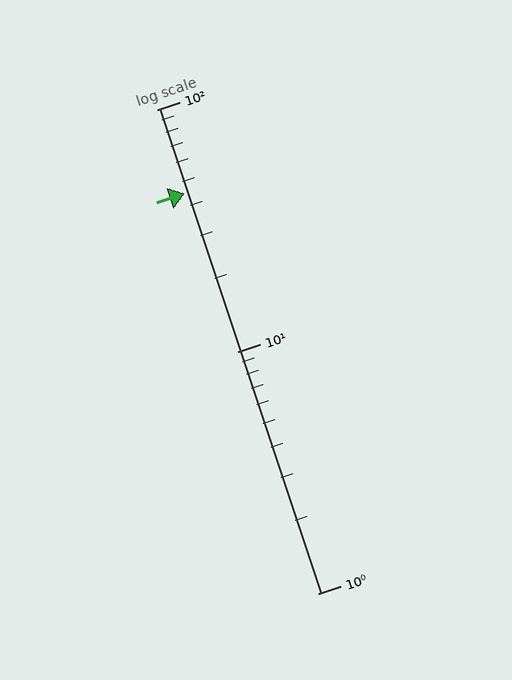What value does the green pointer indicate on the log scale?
The pointer indicates approximately 45.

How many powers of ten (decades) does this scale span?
The scale spans 2 decades, from 1 to 100.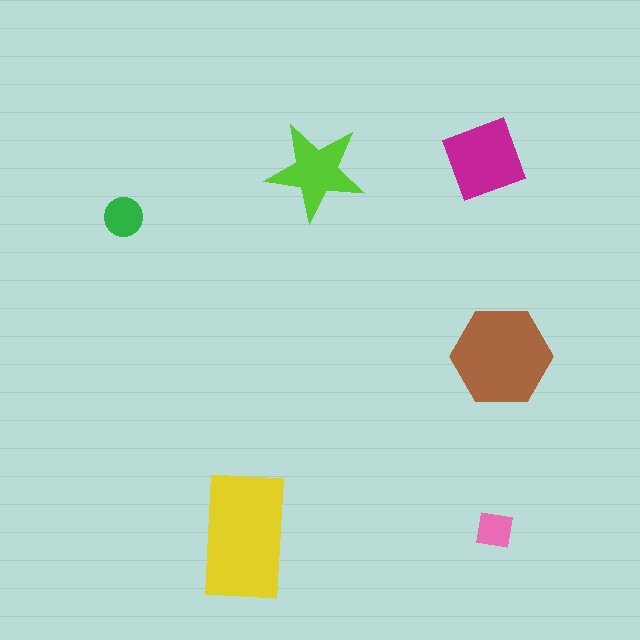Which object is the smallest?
The pink square.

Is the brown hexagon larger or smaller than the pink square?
Larger.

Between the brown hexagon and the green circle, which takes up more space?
The brown hexagon.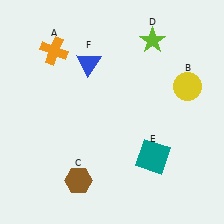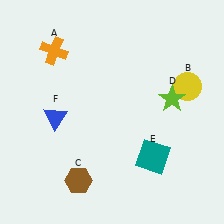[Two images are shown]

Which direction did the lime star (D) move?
The lime star (D) moved down.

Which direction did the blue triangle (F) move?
The blue triangle (F) moved down.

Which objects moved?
The objects that moved are: the lime star (D), the blue triangle (F).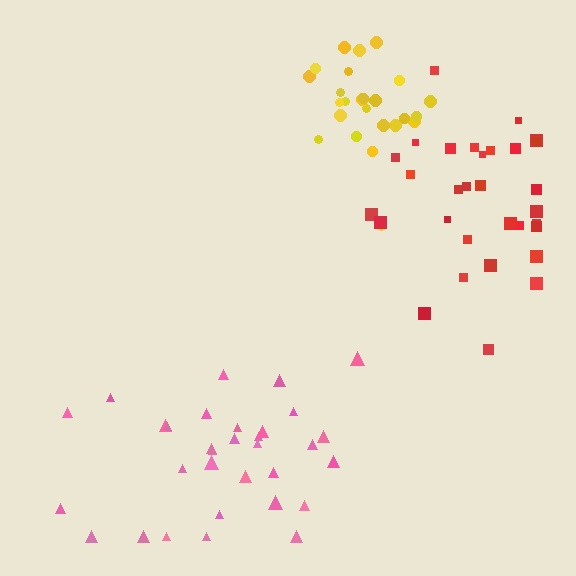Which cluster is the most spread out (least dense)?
Red.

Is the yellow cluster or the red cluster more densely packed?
Yellow.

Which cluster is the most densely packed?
Yellow.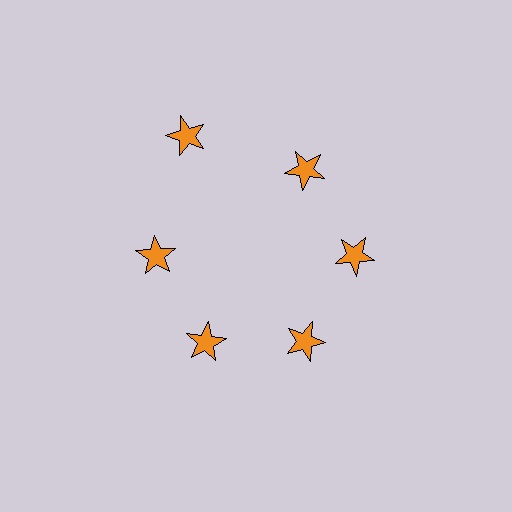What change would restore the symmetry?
The symmetry would be restored by moving it inward, back onto the ring so that all 6 stars sit at equal angles and equal distance from the center.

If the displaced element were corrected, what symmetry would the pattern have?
It would have 6-fold rotational symmetry — the pattern would map onto itself every 60 degrees.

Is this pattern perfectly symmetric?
No. The 6 orange stars are arranged in a ring, but one element near the 11 o'clock position is pushed outward from the center, breaking the 6-fold rotational symmetry.